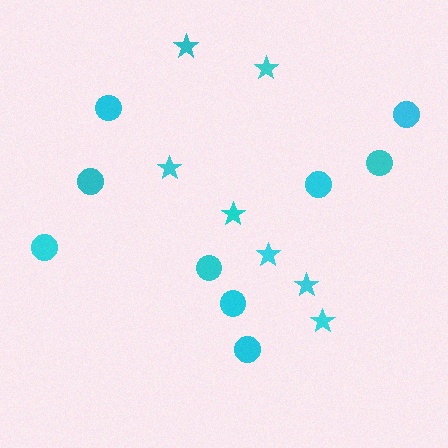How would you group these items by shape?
There are 2 groups: one group of stars (7) and one group of circles (9).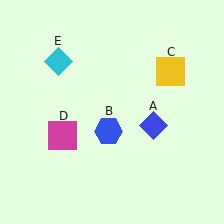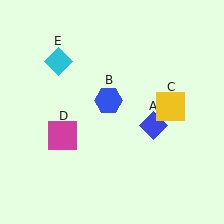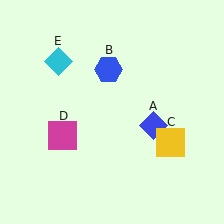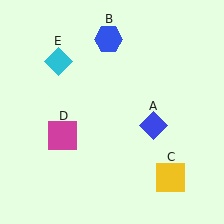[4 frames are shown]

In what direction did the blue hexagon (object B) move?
The blue hexagon (object B) moved up.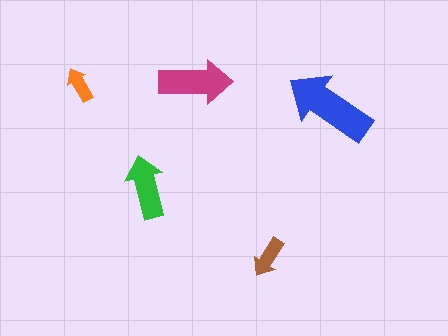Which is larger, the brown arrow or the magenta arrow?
The magenta one.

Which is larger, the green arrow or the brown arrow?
The green one.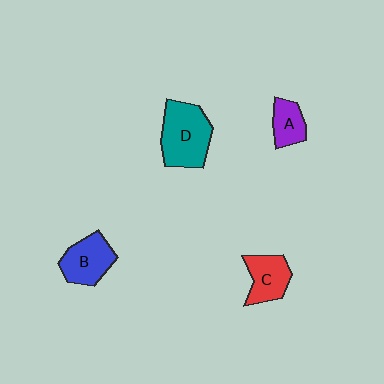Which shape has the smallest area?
Shape A (purple).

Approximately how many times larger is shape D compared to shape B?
Approximately 1.3 times.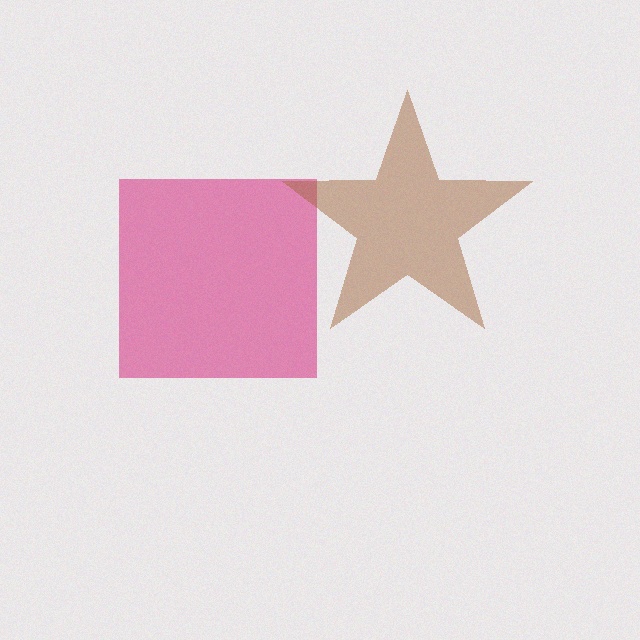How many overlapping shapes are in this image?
There are 2 overlapping shapes in the image.